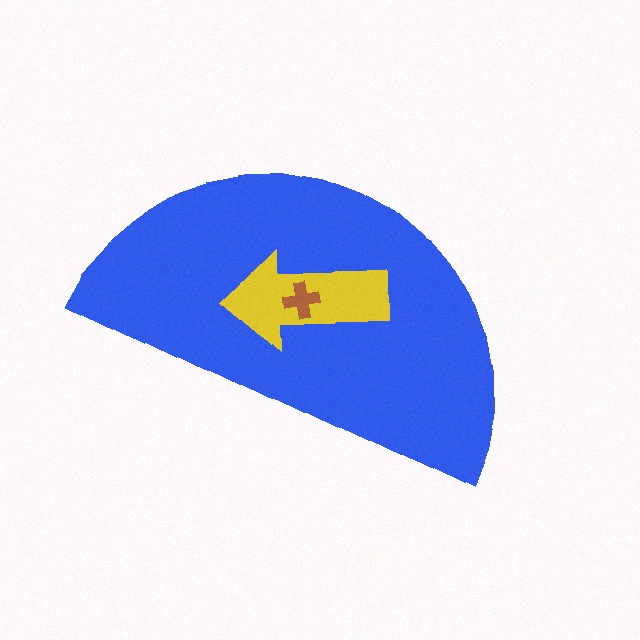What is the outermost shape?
The blue semicircle.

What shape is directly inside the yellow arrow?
The brown cross.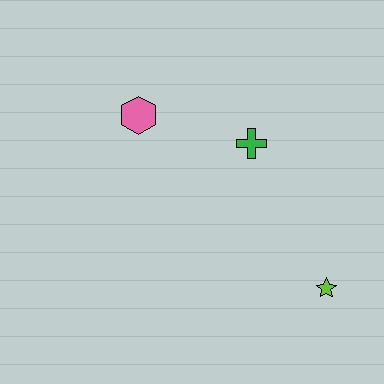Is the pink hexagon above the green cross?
Yes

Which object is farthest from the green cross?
The lime star is farthest from the green cross.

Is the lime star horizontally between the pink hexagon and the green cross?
No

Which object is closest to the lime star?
The green cross is closest to the lime star.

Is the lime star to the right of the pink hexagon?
Yes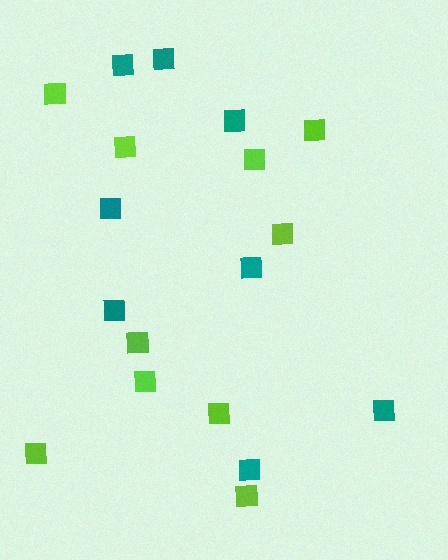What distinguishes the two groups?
There are 2 groups: one group of lime squares (10) and one group of teal squares (8).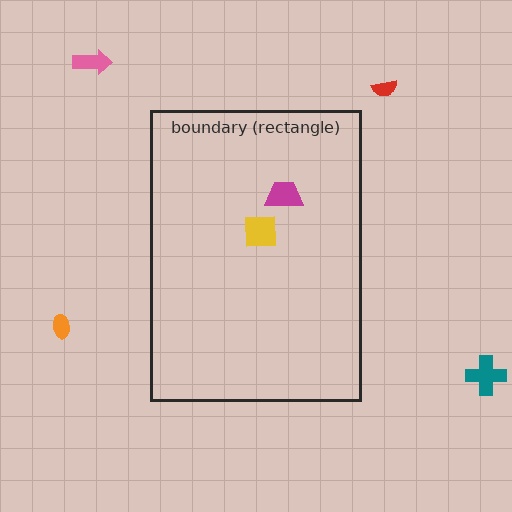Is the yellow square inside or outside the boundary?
Inside.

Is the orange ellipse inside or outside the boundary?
Outside.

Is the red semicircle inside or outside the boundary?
Outside.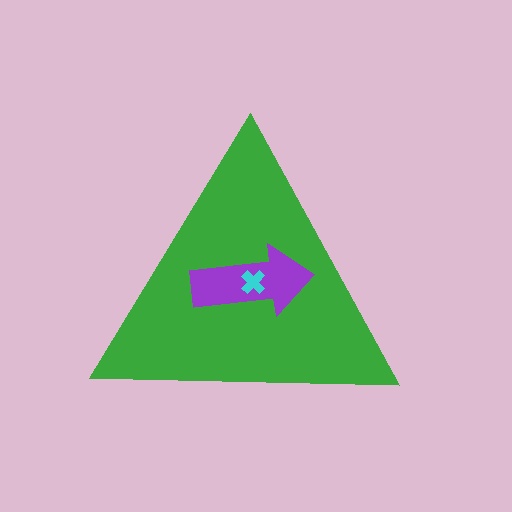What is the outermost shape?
The green triangle.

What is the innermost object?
The cyan cross.